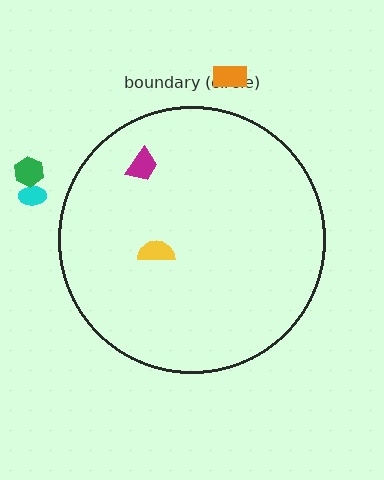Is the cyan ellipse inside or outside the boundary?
Outside.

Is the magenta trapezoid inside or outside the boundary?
Inside.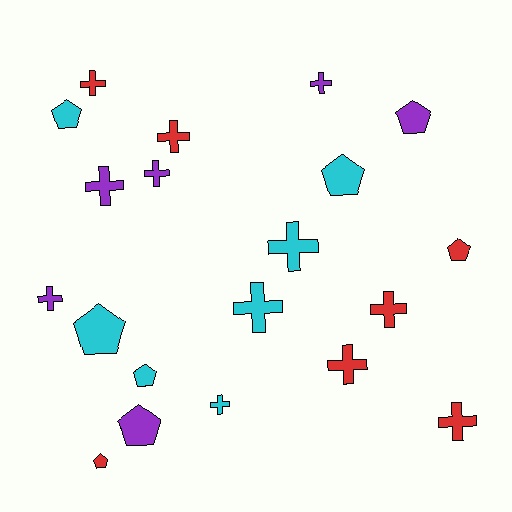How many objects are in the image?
There are 20 objects.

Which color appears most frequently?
Cyan, with 7 objects.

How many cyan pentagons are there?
There are 4 cyan pentagons.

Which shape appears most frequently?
Cross, with 12 objects.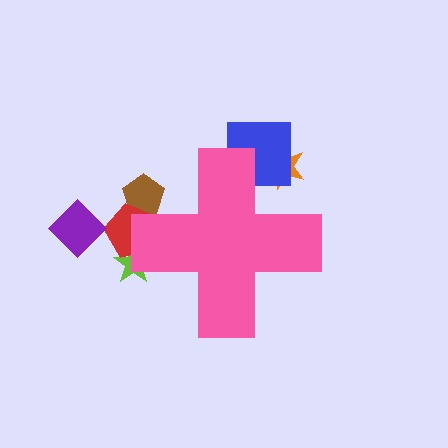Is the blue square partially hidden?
Yes, the blue square is partially hidden behind the pink cross.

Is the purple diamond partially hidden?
No, the purple diamond is fully visible.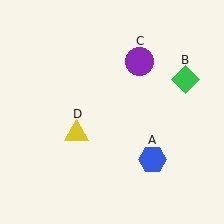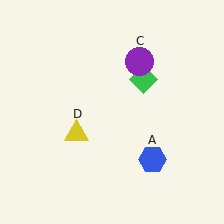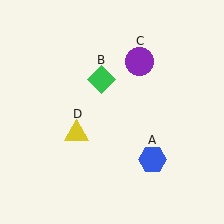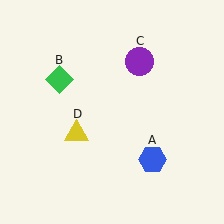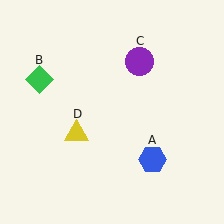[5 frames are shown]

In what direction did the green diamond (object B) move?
The green diamond (object B) moved left.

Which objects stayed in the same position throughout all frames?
Blue hexagon (object A) and purple circle (object C) and yellow triangle (object D) remained stationary.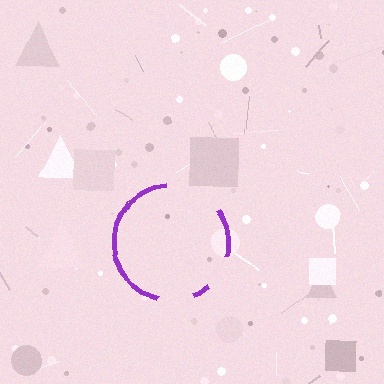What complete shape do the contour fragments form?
The contour fragments form a circle.